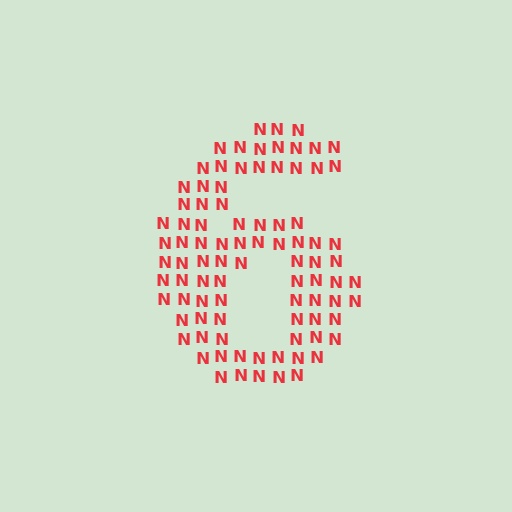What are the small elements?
The small elements are letter N's.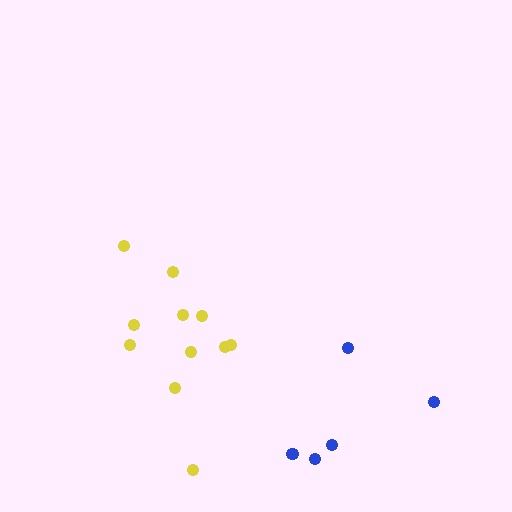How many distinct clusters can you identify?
There are 2 distinct clusters.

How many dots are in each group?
Group 1: 11 dots, Group 2: 5 dots (16 total).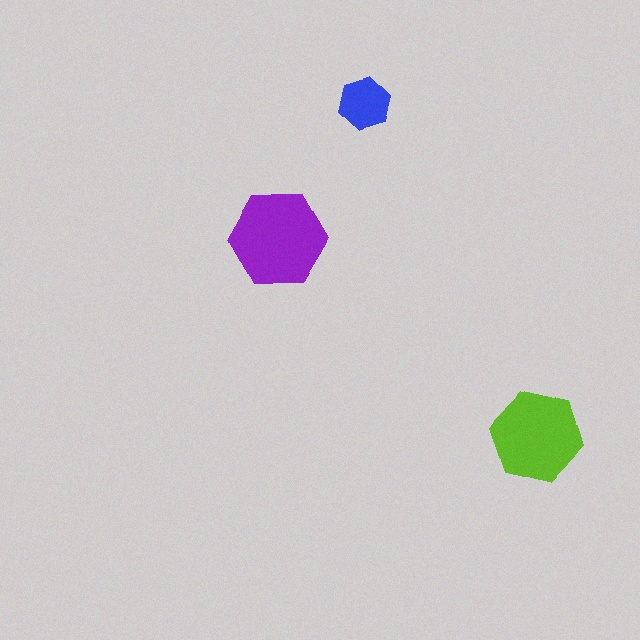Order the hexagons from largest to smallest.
the purple one, the lime one, the blue one.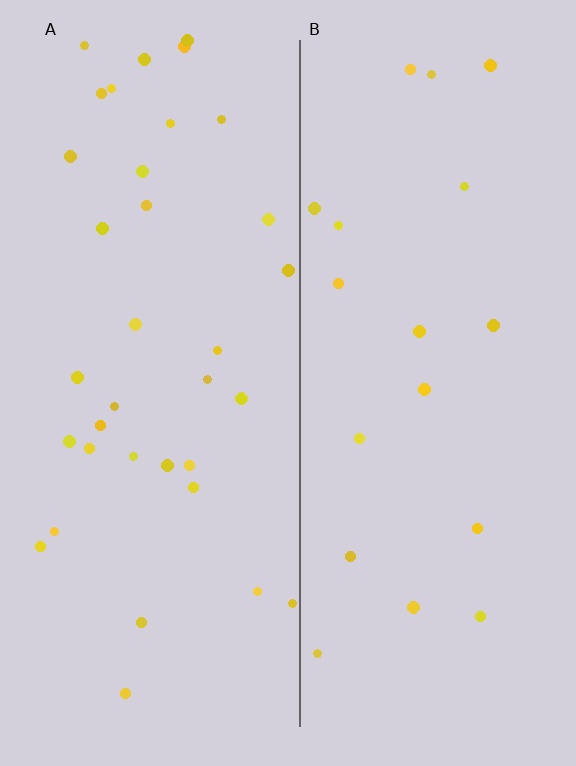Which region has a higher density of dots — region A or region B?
A (the left).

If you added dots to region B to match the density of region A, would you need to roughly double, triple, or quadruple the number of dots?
Approximately double.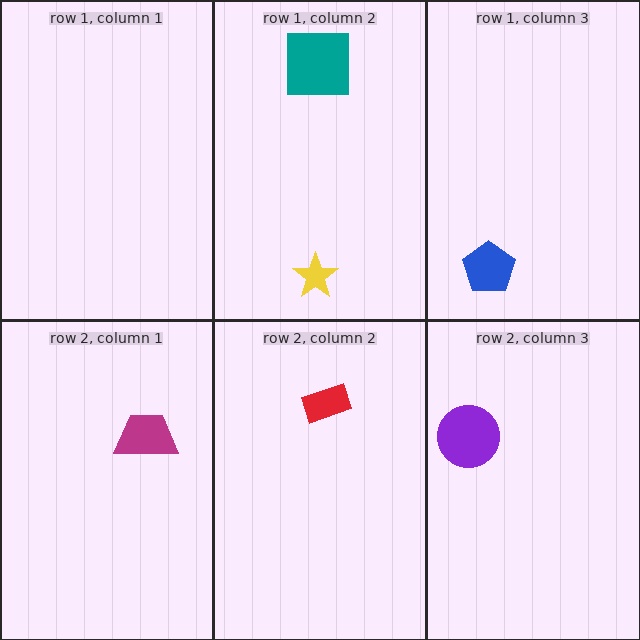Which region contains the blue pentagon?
The row 1, column 3 region.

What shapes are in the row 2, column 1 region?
The magenta trapezoid.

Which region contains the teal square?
The row 1, column 2 region.